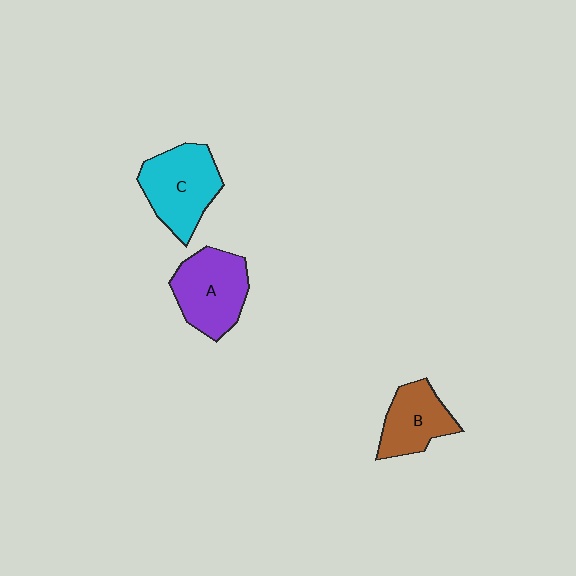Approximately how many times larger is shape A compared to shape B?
Approximately 1.3 times.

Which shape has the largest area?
Shape C (cyan).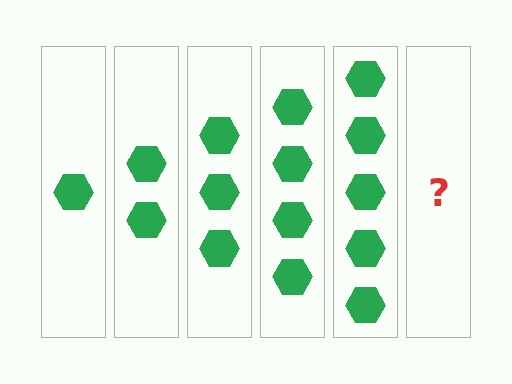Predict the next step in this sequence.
The next step is 6 hexagons.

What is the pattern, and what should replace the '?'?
The pattern is that each step adds one more hexagon. The '?' should be 6 hexagons.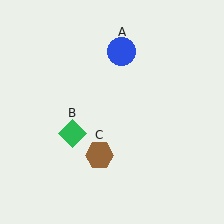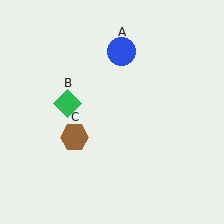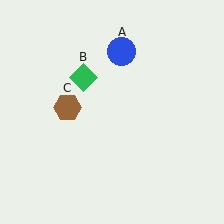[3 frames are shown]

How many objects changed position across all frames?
2 objects changed position: green diamond (object B), brown hexagon (object C).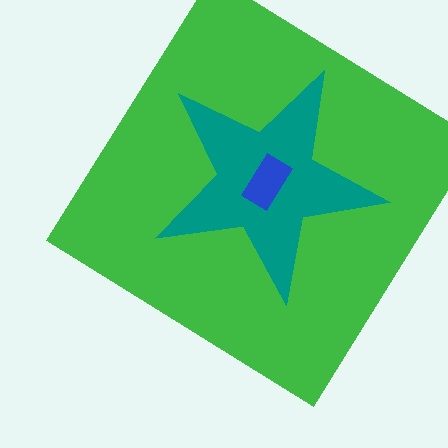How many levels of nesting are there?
3.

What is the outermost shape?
The green diamond.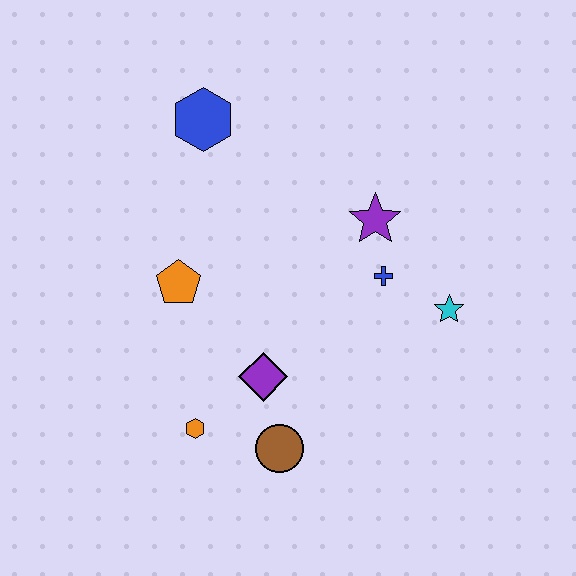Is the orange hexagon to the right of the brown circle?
No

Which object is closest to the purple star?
The blue cross is closest to the purple star.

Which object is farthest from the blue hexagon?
The brown circle is farthest from the blue hexagon.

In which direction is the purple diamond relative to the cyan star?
The purple diamond is to the left of the cyan star.